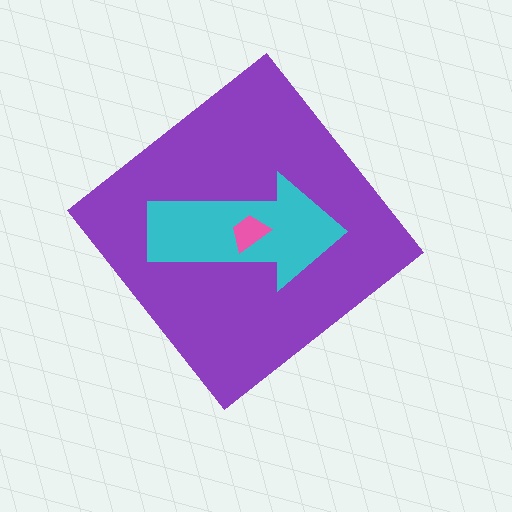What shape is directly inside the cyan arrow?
The pink trapezoid.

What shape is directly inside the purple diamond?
The cyan arrow.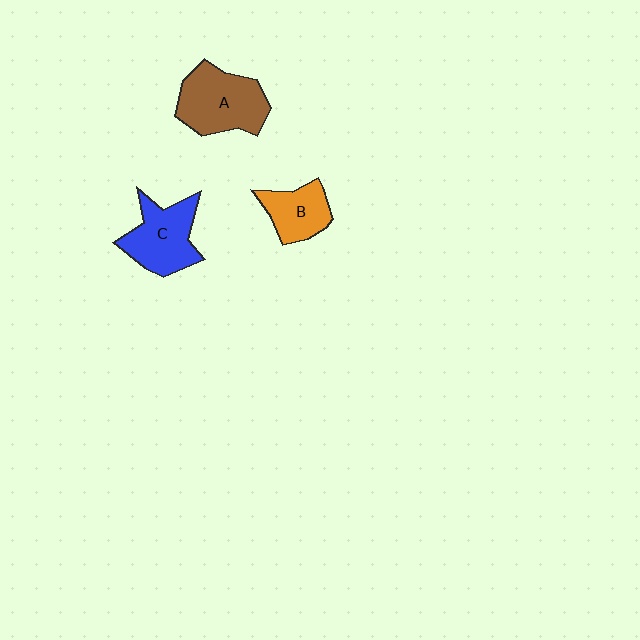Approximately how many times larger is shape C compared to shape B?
Approximately 1.4 times.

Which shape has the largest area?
Shape A (brown).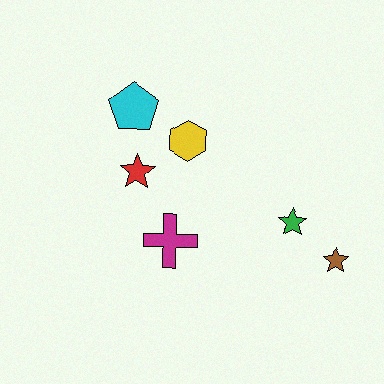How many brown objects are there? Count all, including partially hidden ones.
There is 1 brown object.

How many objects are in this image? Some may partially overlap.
There are 6 objects.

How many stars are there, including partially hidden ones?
There are 3 stars.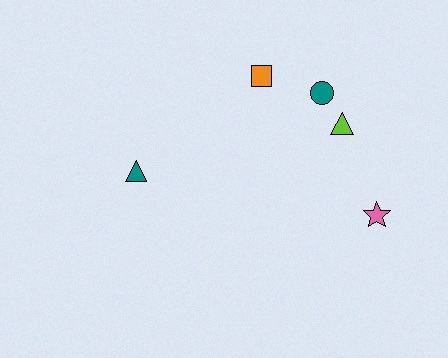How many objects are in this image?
There are 5 objects.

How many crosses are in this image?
There are no crosses.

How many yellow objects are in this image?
There are no yellow objects.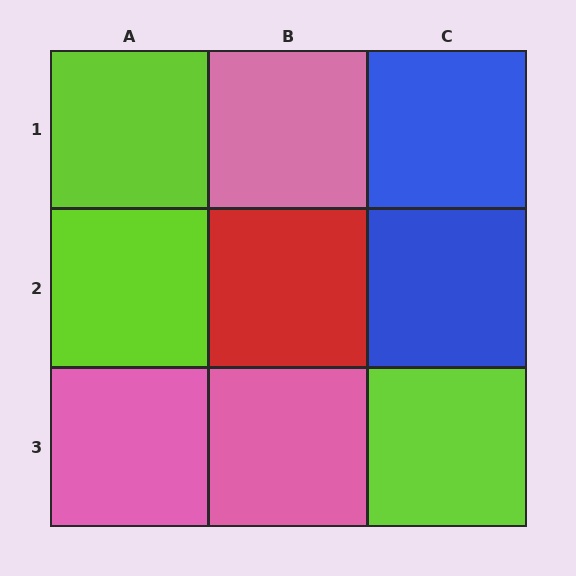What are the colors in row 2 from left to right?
Lime, red, blue.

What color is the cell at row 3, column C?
Lime.